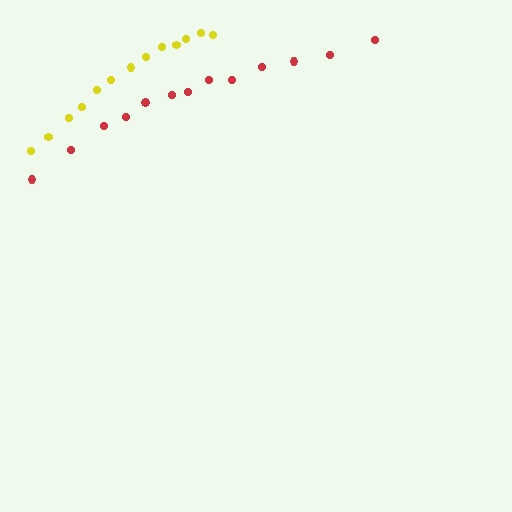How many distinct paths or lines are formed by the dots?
There are 2 distinct paths.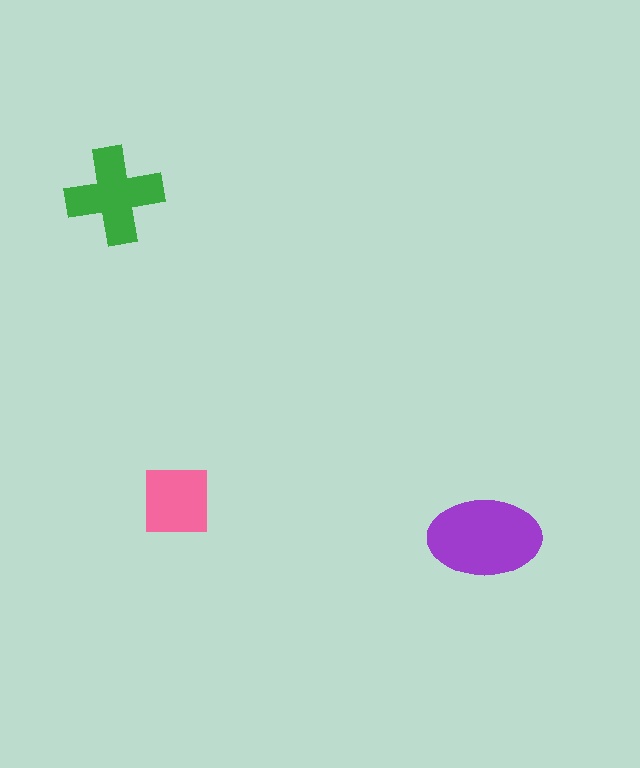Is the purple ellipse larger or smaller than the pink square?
Larger.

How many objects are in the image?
There are 3 objects in the image.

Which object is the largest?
The purple ellipse.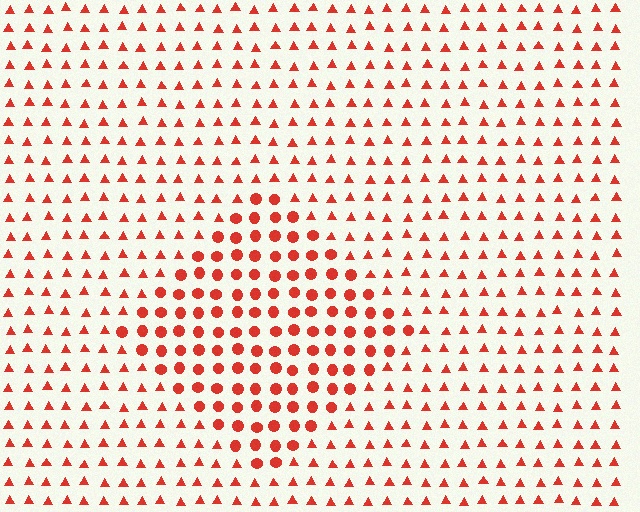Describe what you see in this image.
The image is filled with small red elements arranged in a uniform grid. A diamond-shaped region contains circles, while the surrounding area contains triangles. The boundary is defined purely by the change in element shape.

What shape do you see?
I see a diamond.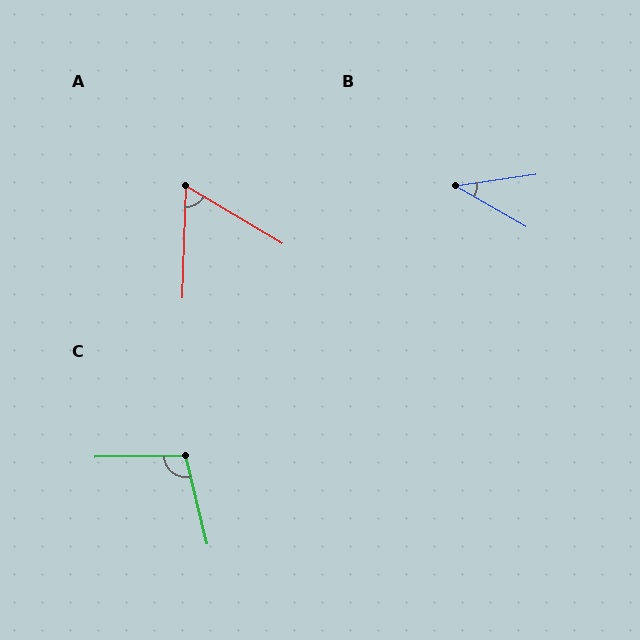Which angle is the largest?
C, at approximately 103 degrees.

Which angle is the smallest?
B, at approximately 38 degrees.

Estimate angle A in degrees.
Approximately 61 degrees.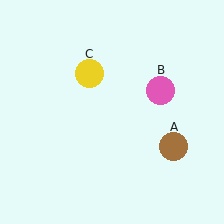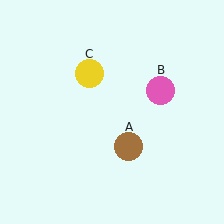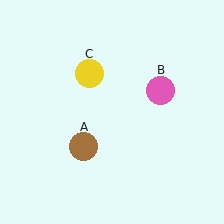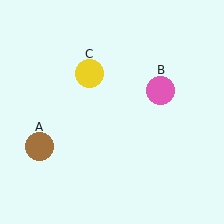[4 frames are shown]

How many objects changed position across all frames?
1 object changed position: brown circle (object A).